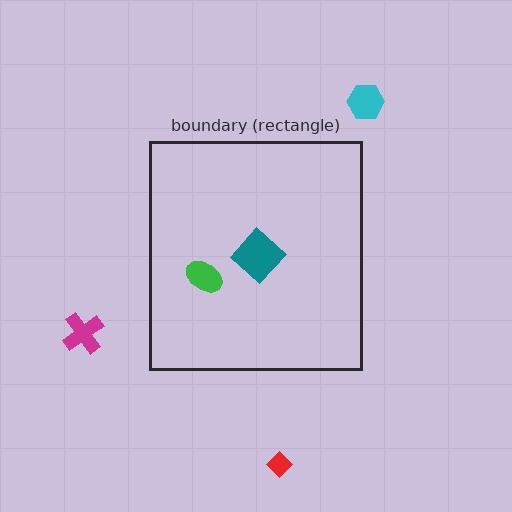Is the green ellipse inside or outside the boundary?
Inside.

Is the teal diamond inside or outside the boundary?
Inside.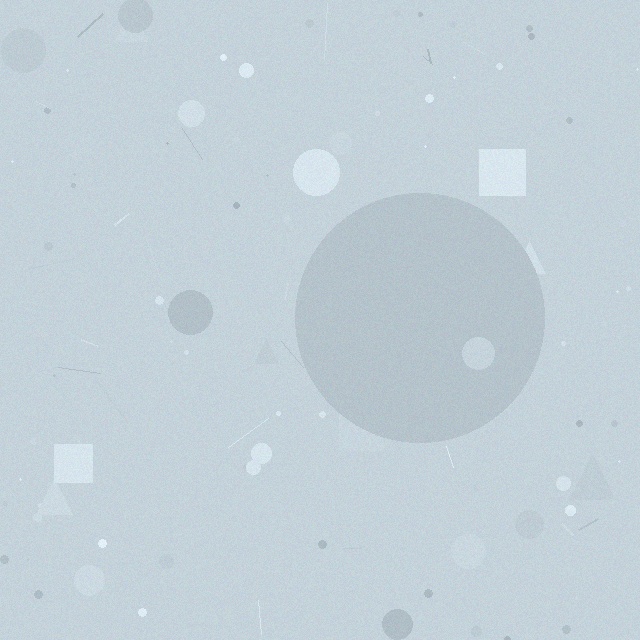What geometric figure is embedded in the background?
A circle is embedded in the background.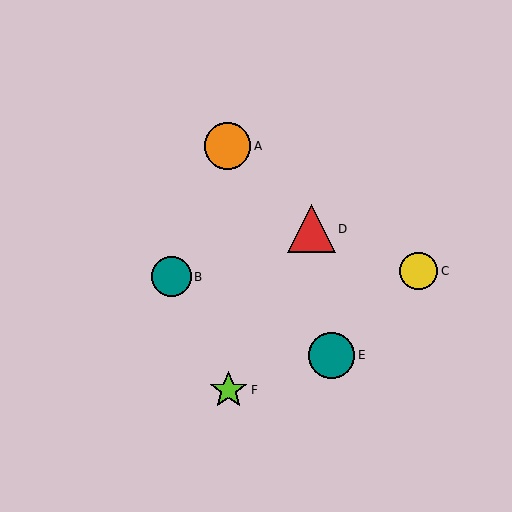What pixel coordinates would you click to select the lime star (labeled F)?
Click at (229, 390) to select the lime star F.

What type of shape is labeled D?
Shape D is a red triangle.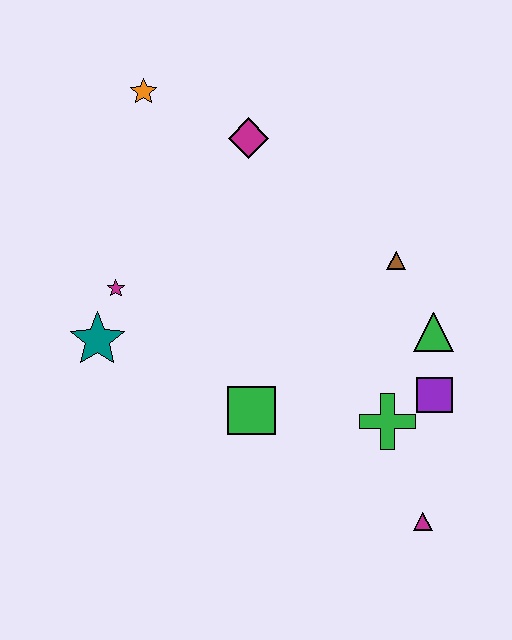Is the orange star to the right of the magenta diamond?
No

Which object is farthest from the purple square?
The orange star is farthest from the purple square.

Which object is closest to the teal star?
The magenta star is closest to the teal star.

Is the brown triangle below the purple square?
No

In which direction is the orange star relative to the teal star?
The orange star is above the teal star.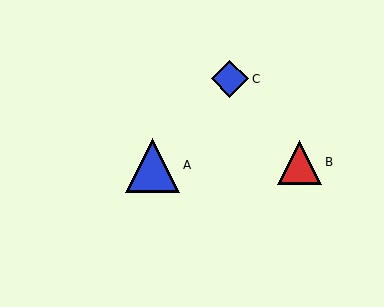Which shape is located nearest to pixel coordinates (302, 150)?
The red triangle (labeled B) at (299, 162) is nearest to that location.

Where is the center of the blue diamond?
The center of the blue diamond is at (230, 79).